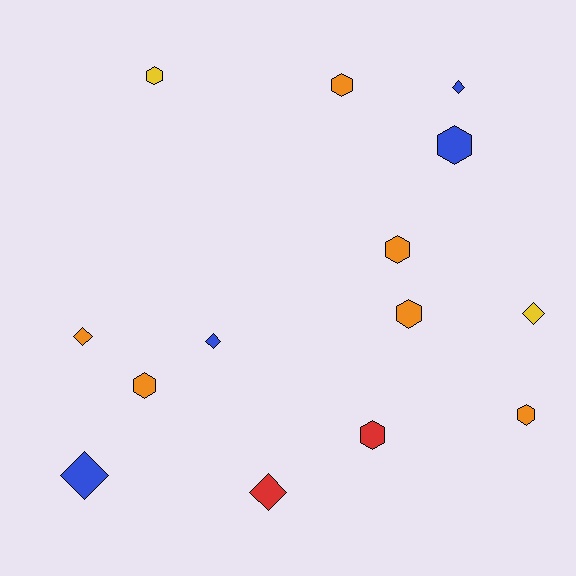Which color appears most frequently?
Orange, with 6 objects.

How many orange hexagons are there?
There are 5 orange hexagons.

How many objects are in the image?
There are 14 objects.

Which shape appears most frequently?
Hexagon, with 8 objects.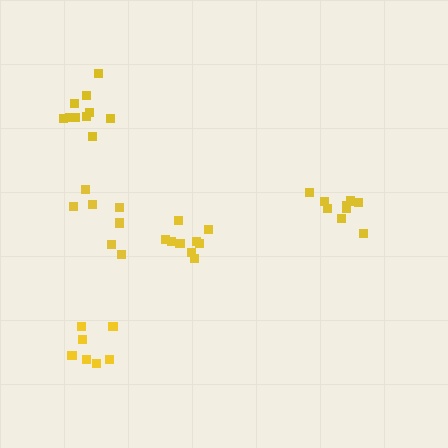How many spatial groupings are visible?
There are 5 spatial groupings.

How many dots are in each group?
Group 1: 7 dots, Group 2: 10 dots, Group 3: 8 dots, Group 4: 11 dots, Group 5: 9 dots (45 total).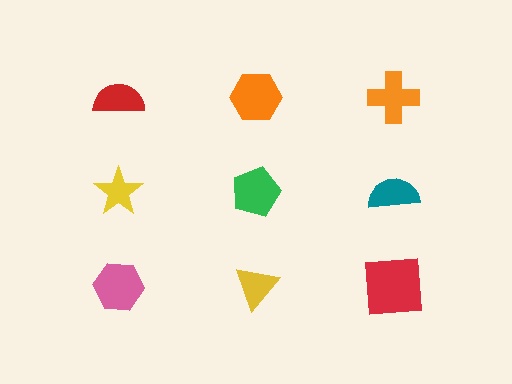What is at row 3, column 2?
A yellow triangle.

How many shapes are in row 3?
3 shapes.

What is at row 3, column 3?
A red square.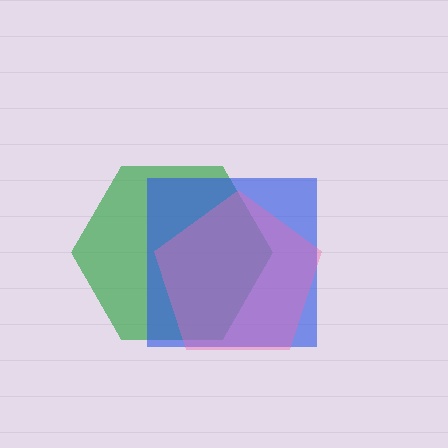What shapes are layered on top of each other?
The layered shapes are: a green hexagon, a blue square, a pink pentagon.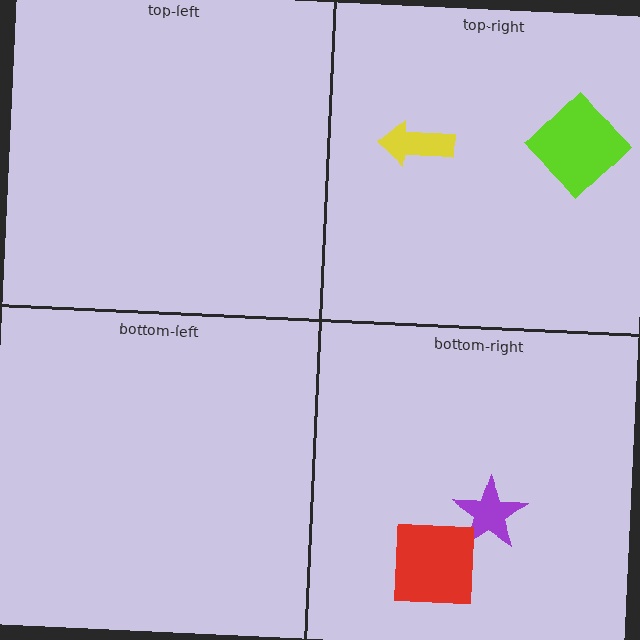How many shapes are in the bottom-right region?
2.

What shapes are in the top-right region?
The yellow arrow, the lime diamond.